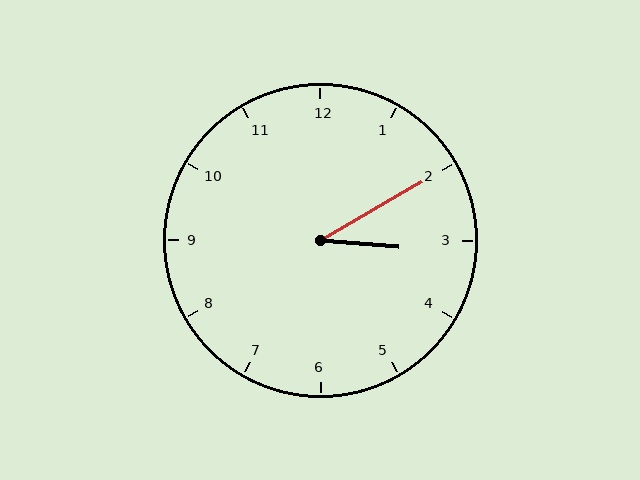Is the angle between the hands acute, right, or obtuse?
It is acute.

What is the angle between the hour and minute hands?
Approximately 35 degrees.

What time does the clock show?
3:10.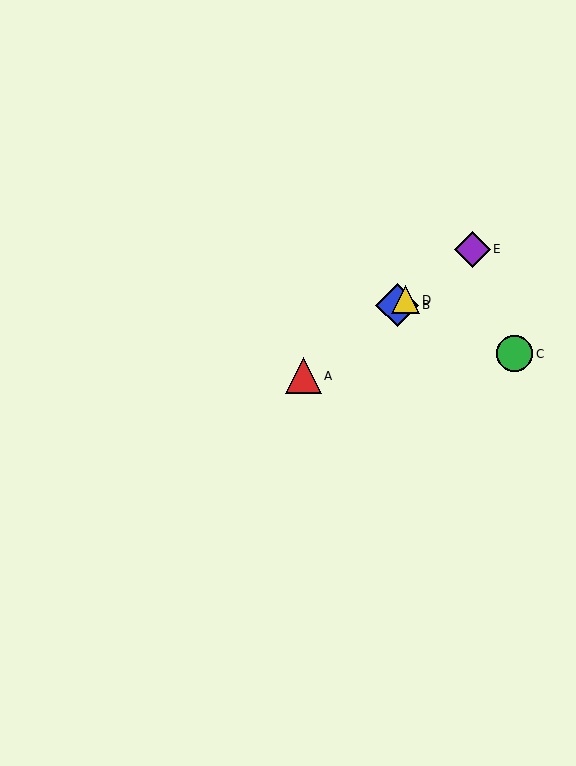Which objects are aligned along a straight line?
Objects A, B, D, E are aligned along a straight line.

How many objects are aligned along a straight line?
4 objects (A, B, D, E) are aligned along a straight line.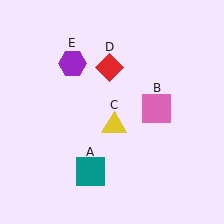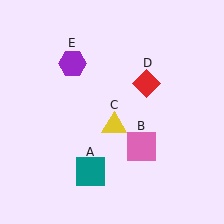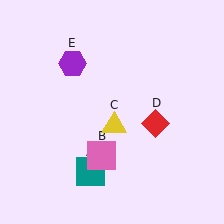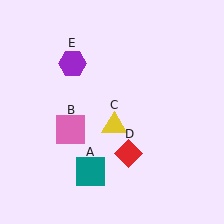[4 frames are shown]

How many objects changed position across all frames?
2 objects changed position: pink square (object B), red diamond (object D).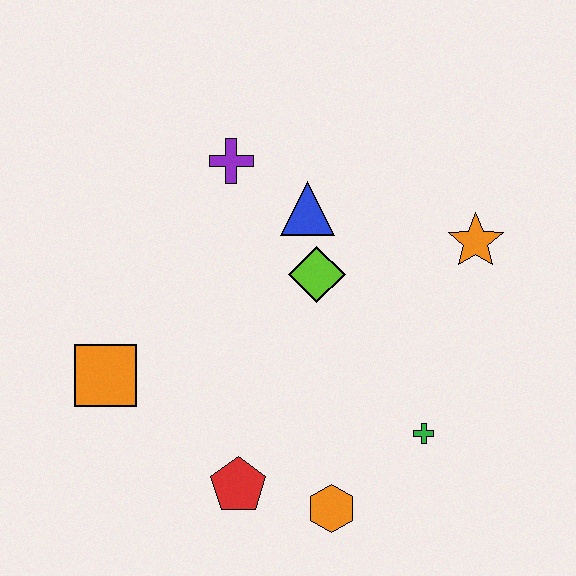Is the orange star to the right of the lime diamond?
Yes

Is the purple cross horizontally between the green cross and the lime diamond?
No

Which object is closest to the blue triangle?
The lime diamond is closest to the blue triangle.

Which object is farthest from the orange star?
The orange square is farthest from the orange star.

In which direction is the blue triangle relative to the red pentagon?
The blue triangle is above the red pentagon.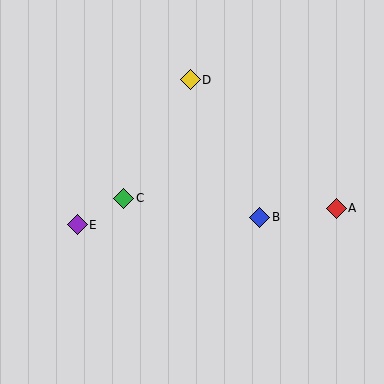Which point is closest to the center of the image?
Point C at (124, 198) is closest to the center.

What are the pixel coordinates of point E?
Point E is at (77, 225).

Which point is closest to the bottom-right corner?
Point A is closest to the bottom-right corner.